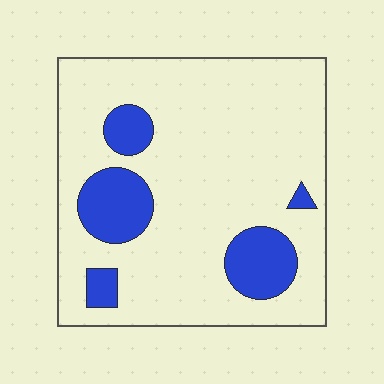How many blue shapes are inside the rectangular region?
5.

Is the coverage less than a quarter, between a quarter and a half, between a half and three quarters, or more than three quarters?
Less than a quarter.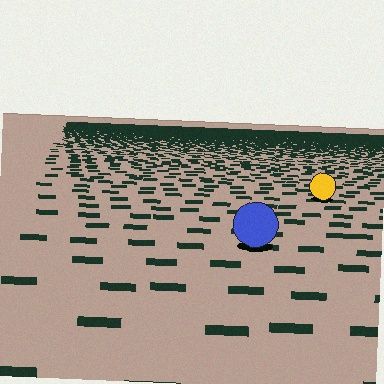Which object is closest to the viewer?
The blue circle is closest. The texture marks near it are larger and more spread out.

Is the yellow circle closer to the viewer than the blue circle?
No. The blue circle is closer — you can tell from the texture gradient: the ground texture is coarser near it.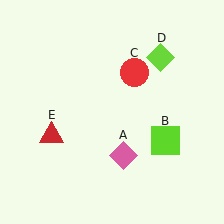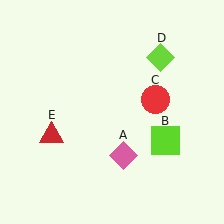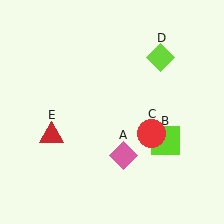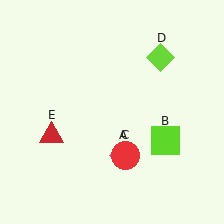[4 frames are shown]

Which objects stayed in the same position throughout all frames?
Pink diamond (object A) and lime square (object B) and lime diamond (object D) and red triangle (object E) remained stationary.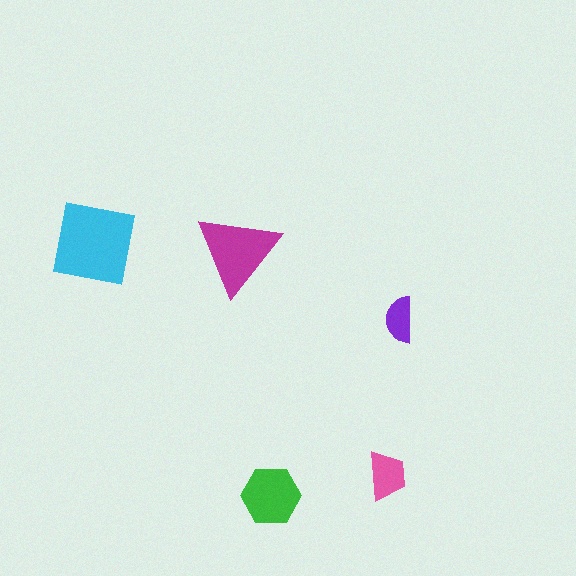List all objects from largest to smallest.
The cyan square, the magenta triangle, the green hexagon, the pink trapezoid, the purple semicircle.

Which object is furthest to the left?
The cyan square is leftmost.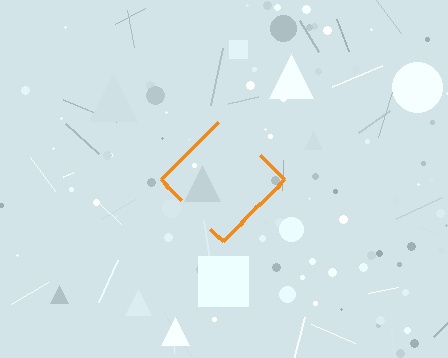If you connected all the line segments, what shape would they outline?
They would outline a diamond.